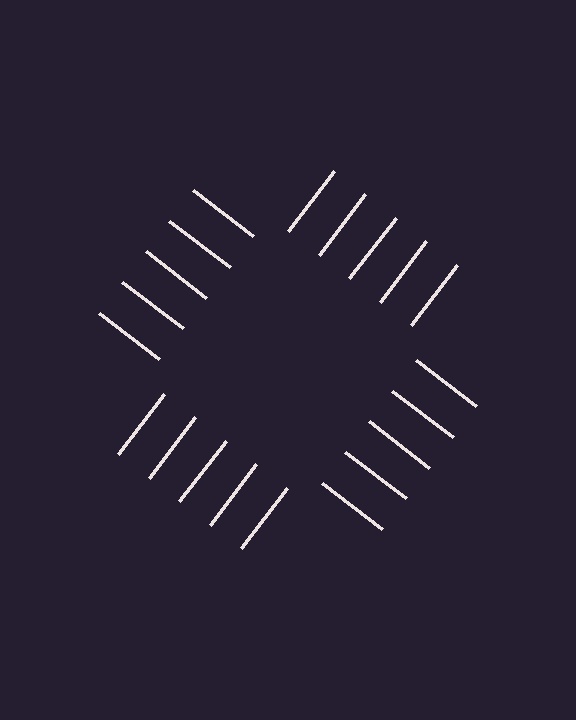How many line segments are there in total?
20 — 5 along each of the 4 edges.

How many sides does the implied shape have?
4 sides — the line-ends trace a square.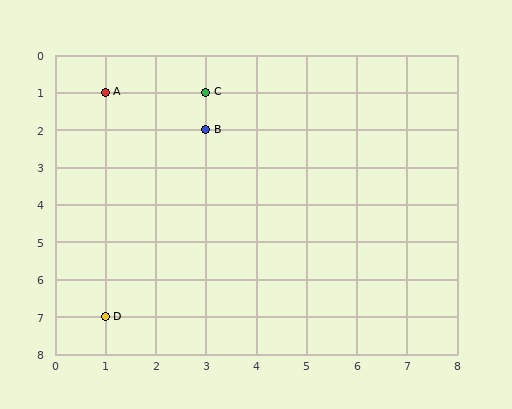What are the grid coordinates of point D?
Point D is at grid coordinates (1, 7).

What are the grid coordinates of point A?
Point A is at grid coordinates (1, 1).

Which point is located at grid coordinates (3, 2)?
Point B is at (3, 2).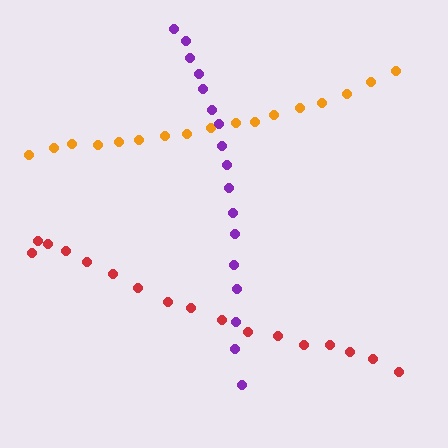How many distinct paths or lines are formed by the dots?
There are 3 distinct paths.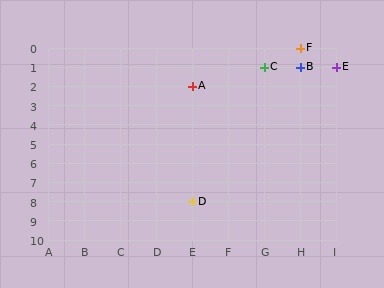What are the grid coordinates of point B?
Point B is at grid coordinates (H, 1).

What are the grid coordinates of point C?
Point C is at grid coordinates (G, 1).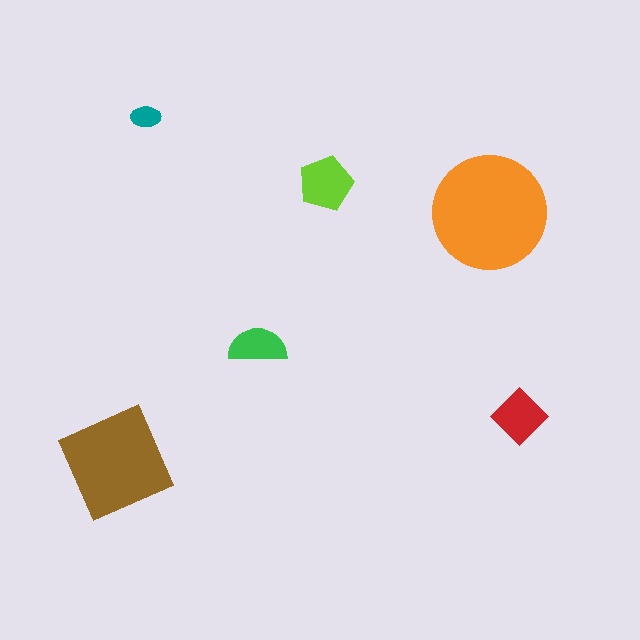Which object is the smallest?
The teal ellipse.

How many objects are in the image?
There are 6 objects in the image.